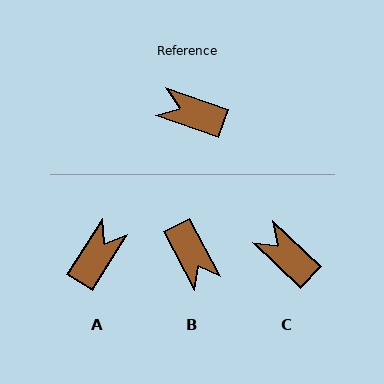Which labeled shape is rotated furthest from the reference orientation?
B, about 137 degrees away.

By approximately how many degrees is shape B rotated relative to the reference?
Approximately 137 degrees counter-clockwise.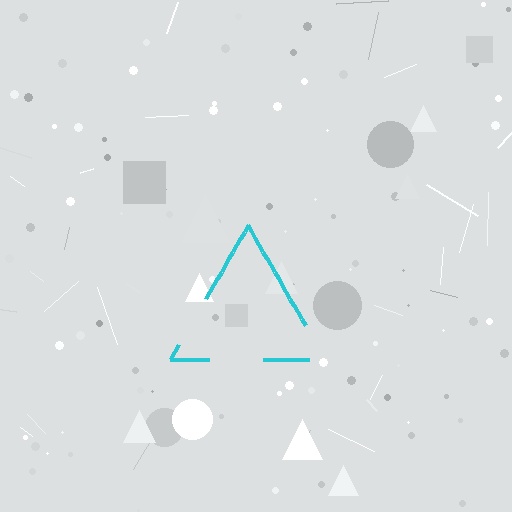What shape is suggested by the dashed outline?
The dashed outline suggests a triangle.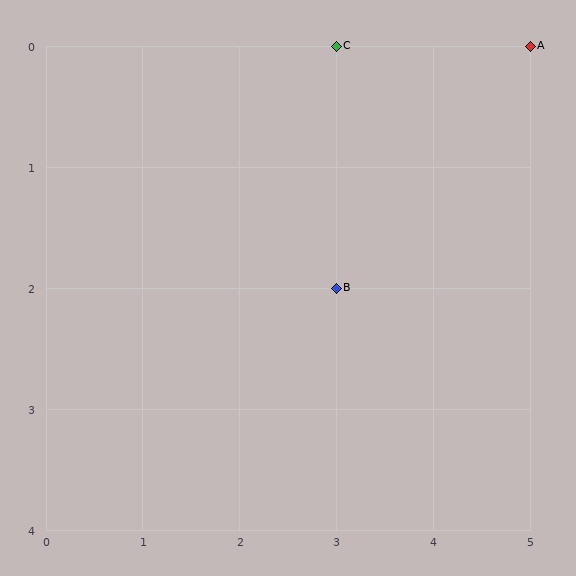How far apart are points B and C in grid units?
Points B and C are 2 rows apart.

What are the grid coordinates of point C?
Point C is at grid coordinates (3, 0).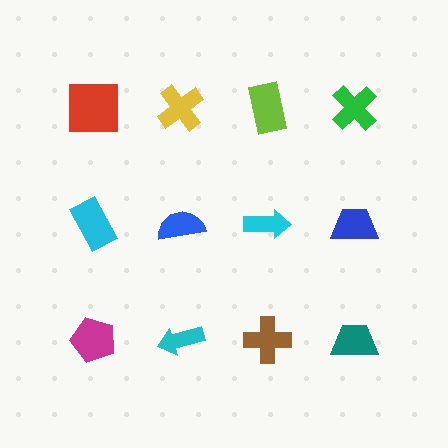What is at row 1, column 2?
A yellow cross.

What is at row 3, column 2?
A cyan arrow.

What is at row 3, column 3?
A brown cross.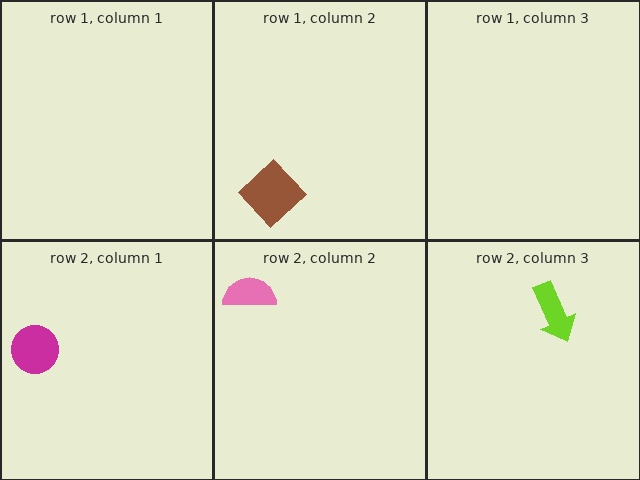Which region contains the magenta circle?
The row 2, column 1 region.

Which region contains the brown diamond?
The row 1, column 2 region.